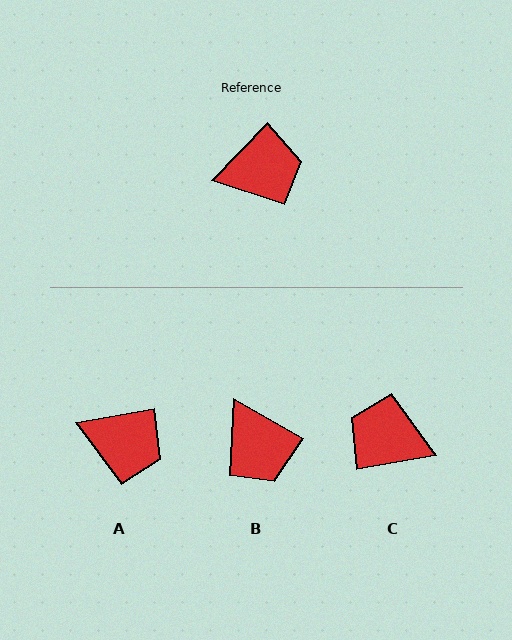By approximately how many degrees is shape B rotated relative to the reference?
Approximately 75 degrees clockwise.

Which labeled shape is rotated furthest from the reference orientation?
C, about 144 degrees away.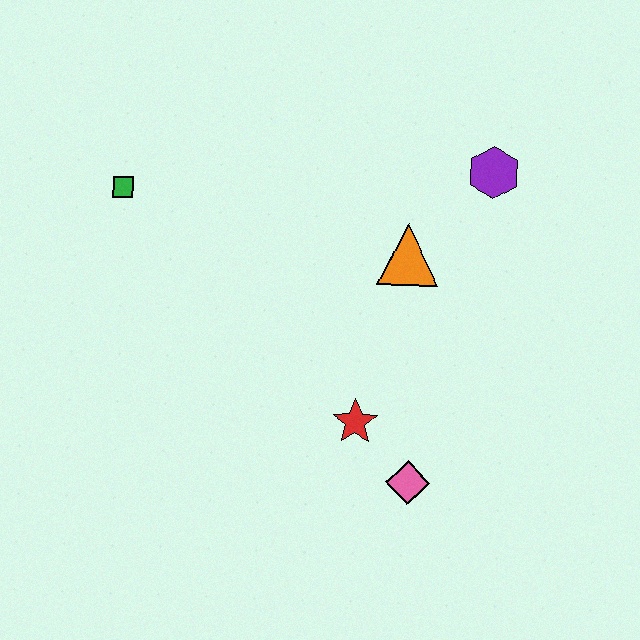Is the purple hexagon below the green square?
No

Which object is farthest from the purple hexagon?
The green square is farthest from the purple hexagon.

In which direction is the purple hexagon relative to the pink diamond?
The purple hexagon is above the pink diamond.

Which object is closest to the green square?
The orange triangle is closest to the green square.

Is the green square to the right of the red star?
No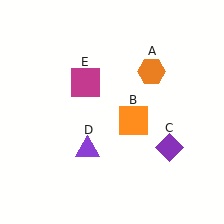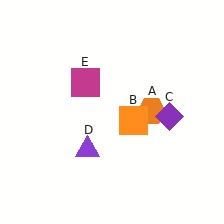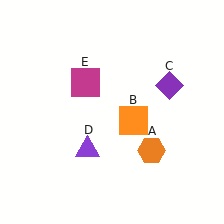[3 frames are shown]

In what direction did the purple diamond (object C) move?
The purple diamond (object C) moved up.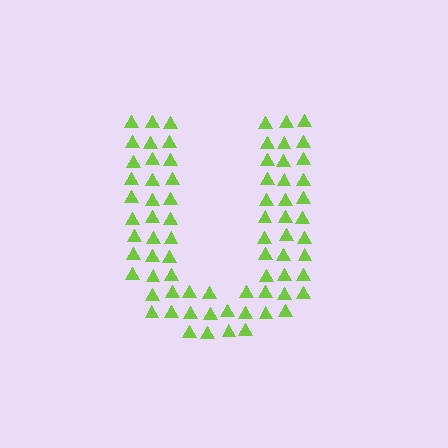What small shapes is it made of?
It is made of small triangles.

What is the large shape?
The large shape is the letter U.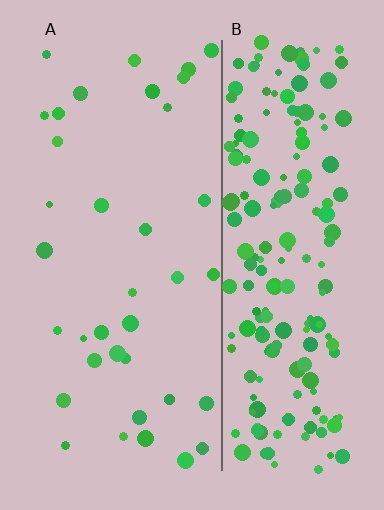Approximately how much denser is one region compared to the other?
Approximately 5.6× — region B over region A.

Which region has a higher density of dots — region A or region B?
B (the right).